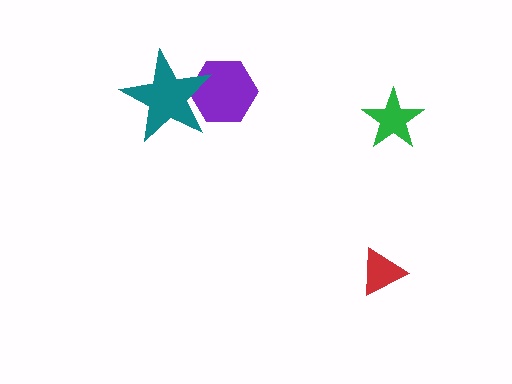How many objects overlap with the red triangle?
0 objects overlap with the red triangle.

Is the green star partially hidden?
No, no other shape covers it.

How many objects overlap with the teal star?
1 object overlaps with the teal star.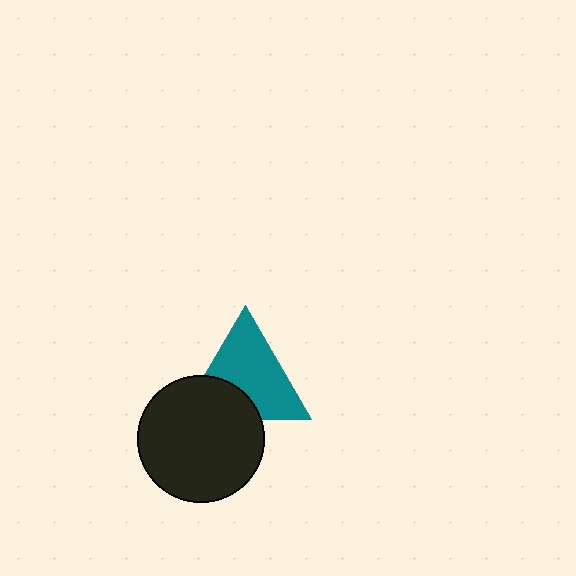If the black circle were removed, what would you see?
You would see the complete teal triangle.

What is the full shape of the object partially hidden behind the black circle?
The partially hidden object is a teal triangle.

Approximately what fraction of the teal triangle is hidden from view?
Roughly 32% of the teal triangle is hidden behind the black circle.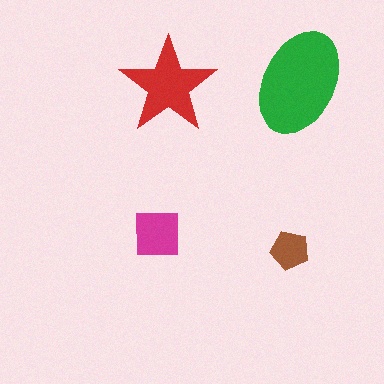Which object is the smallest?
The brown pentagon.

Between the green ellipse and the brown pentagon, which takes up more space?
The green ellipse.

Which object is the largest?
The green ellipse.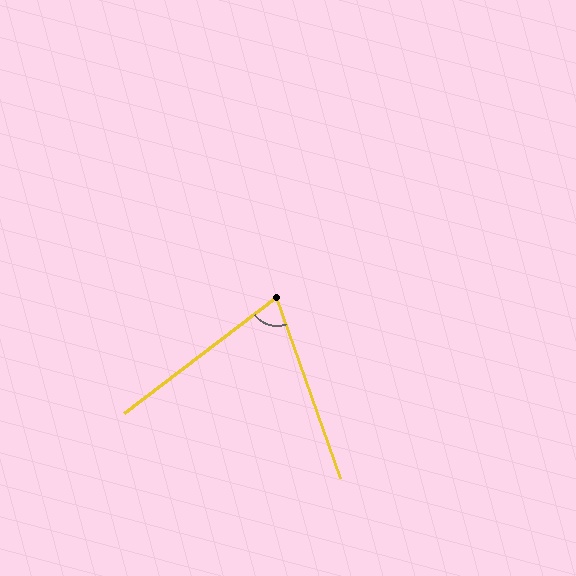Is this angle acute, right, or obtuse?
It is acute.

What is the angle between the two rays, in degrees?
Approximately 72 degrees.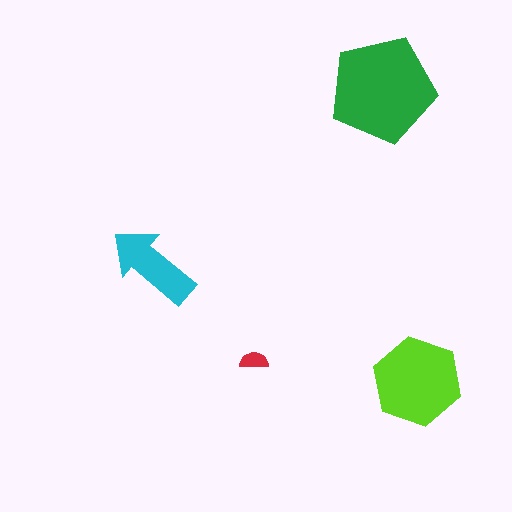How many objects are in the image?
There are 4 objects in the image.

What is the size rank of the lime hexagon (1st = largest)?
2nd.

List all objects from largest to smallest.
The green pentagon, the lime hexagon, the cyan arrow, the red semicircle.